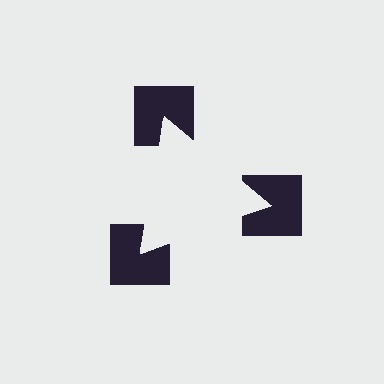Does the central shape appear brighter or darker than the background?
It typically appears slightly brighter than the background, even though no actual brightness change is drawn.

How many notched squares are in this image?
There are 3 — one at each vertex of the illusory triangle.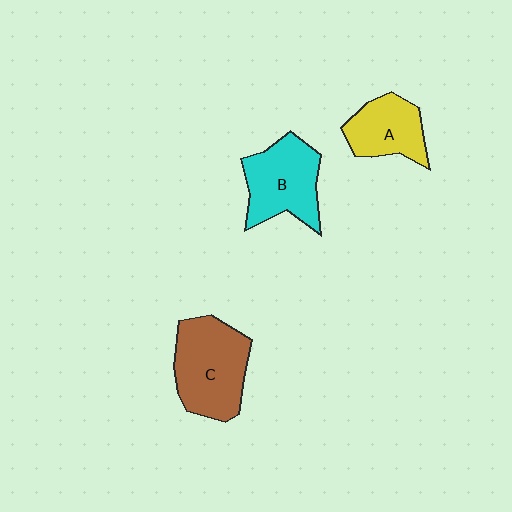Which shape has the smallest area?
Shape A (yellow).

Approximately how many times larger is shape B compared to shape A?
Approximately 1.3 times.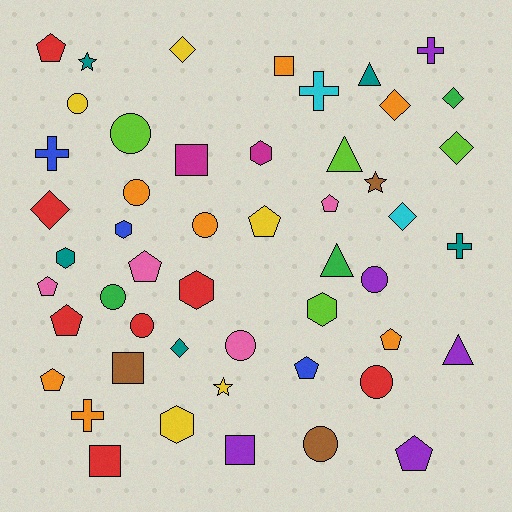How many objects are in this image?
There are 50 objects.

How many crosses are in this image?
There are 5 crosses.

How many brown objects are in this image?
There are 3 brown objects.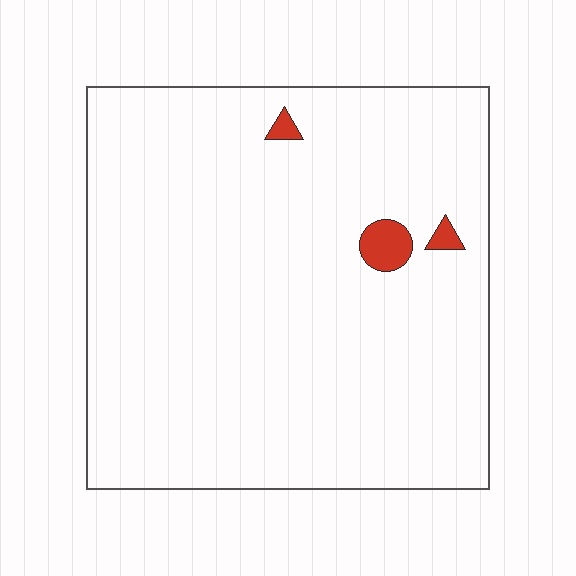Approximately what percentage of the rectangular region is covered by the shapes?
Approximately 0%.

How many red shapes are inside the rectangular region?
3.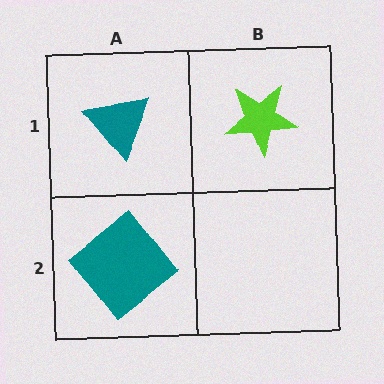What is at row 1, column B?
A lime star.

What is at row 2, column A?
A teal diamond.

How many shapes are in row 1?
2 shapes.